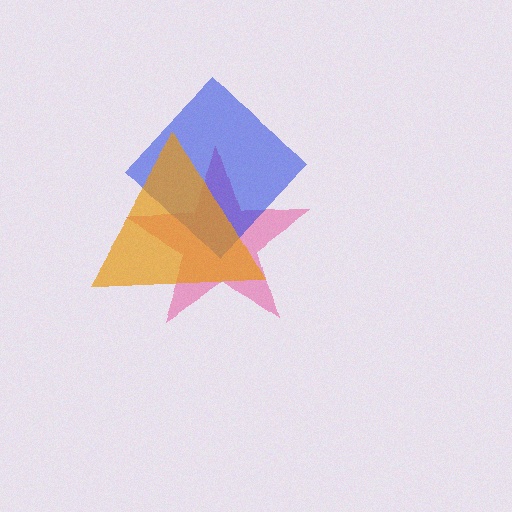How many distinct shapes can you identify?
There are 3 distinct shapes: a pink star, a blue diamond, an orange triangle.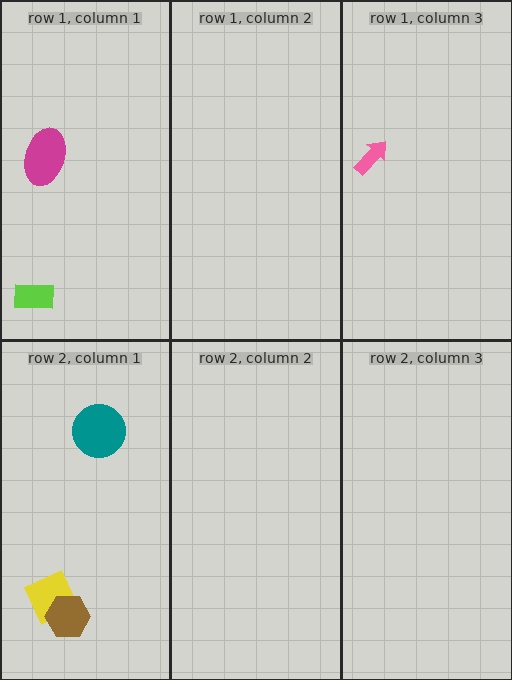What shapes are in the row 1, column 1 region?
The lime rectangle, the magenta ellipse.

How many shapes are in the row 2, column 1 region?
3.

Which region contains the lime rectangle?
The row 1, column 1 region.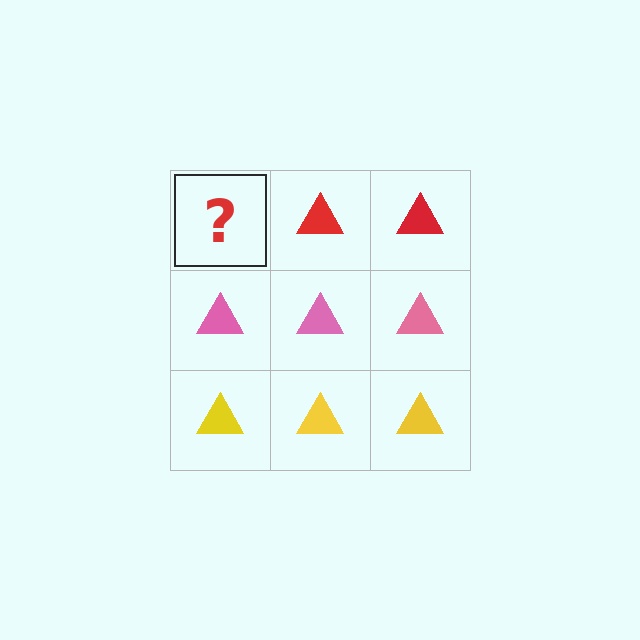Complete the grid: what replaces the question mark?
The question mark should be replaced with a red triangle.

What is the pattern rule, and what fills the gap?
The rule is that each row has a consistent color. The gap should be filled with a red triangle.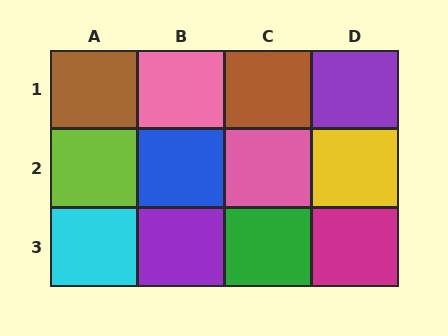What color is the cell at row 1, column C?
Brown.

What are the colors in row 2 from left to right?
Lime, blue, pink, yellow.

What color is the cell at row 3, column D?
Magenta.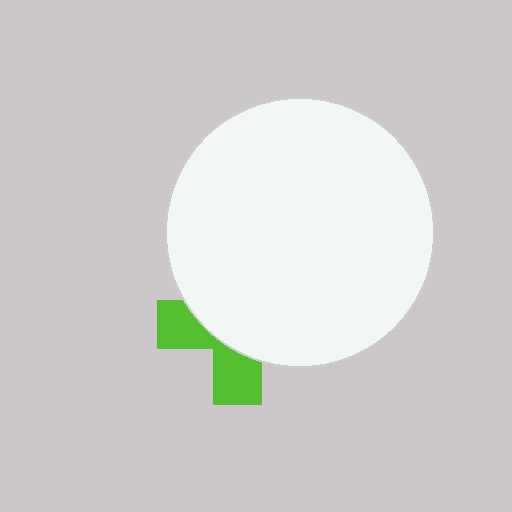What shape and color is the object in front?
The object in front is a white circle.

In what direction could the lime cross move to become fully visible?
The lime cross could move down. That would shift it out from behind the white circle entirely.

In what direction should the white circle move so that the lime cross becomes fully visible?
The white circle should move up. That is the shortest direction to clear the overlap and leave the lime cross fully visible.